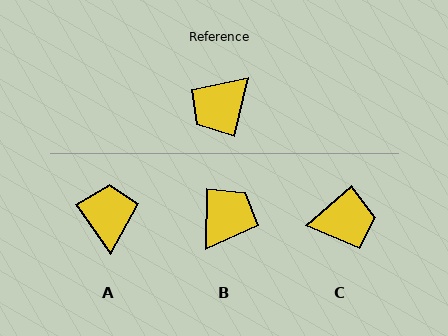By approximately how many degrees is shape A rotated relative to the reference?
Approximately 131 degrees clockwise.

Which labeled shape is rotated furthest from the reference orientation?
B, about 168 degrees away.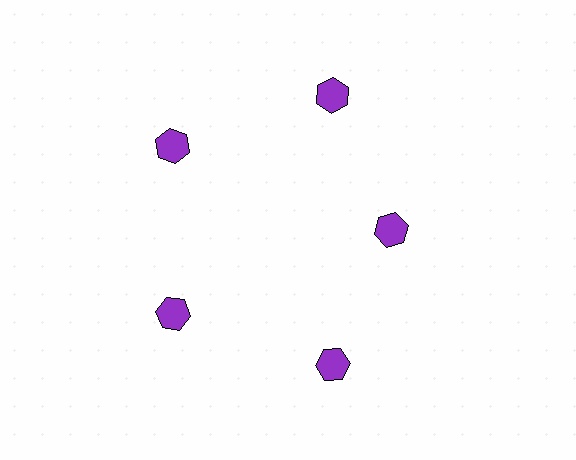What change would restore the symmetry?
The symmetry would be restored by moving it outward, back onto the ring so that all 5 hexagons sit at equal angles and equal distance from the center.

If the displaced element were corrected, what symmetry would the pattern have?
It would have 5-fold rotational symmetry — the pattern would map onto itself every 72 degrees.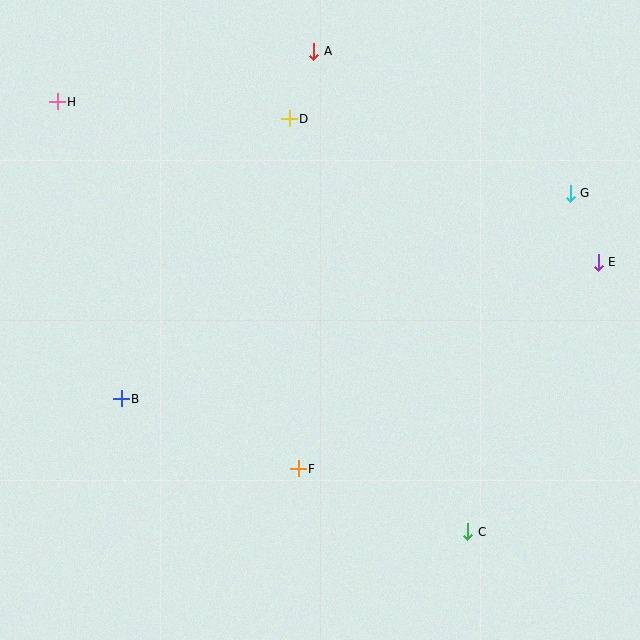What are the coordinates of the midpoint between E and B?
The midpoint between E and B is at (360, 331).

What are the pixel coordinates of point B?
Point B is at (121, 399).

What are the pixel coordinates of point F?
Point F is at (298, 469).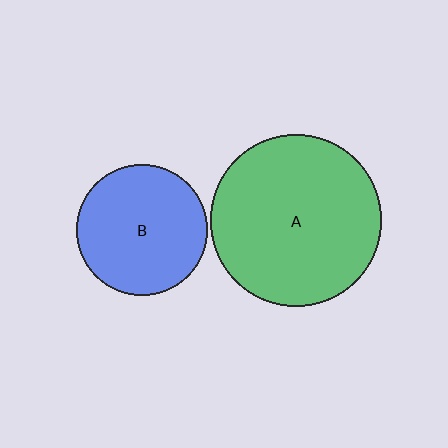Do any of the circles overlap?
No, none of the circles overlap.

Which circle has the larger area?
Circle A (green).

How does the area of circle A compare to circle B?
Approximately 1.7 times.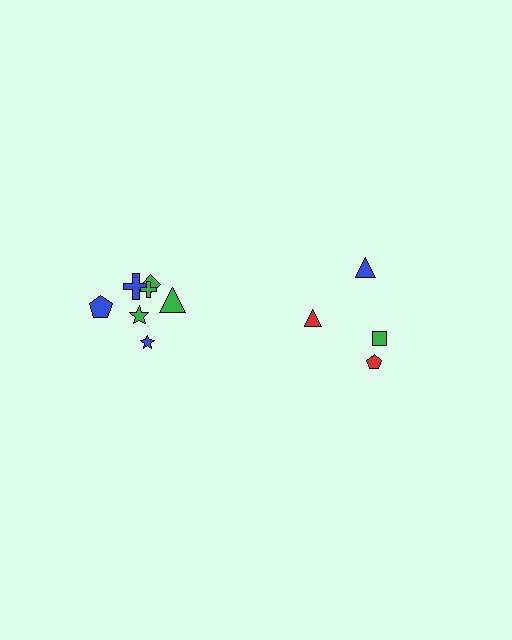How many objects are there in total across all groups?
There are 11 objects.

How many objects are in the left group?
There are 7 objects.